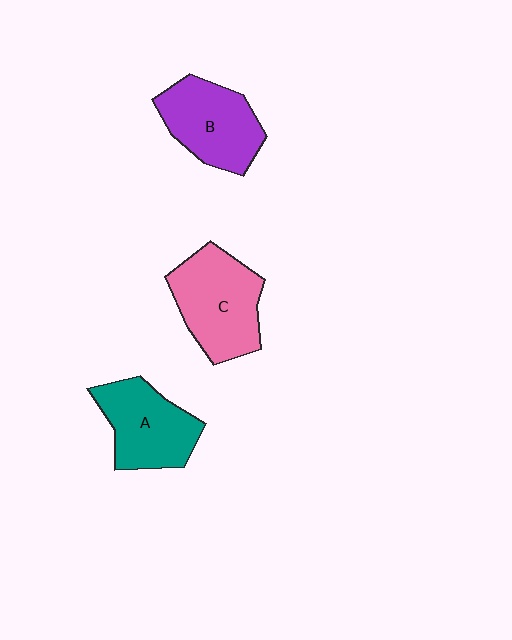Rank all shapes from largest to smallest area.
From largest to smallest: C (pink), B (purple), A (teal).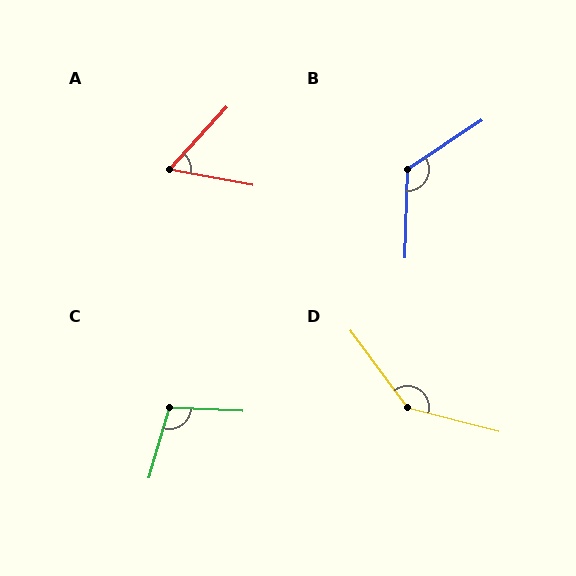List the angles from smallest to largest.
A (58°), C (103°), B (125°), D (140°).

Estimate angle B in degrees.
Approximately 125 degrees.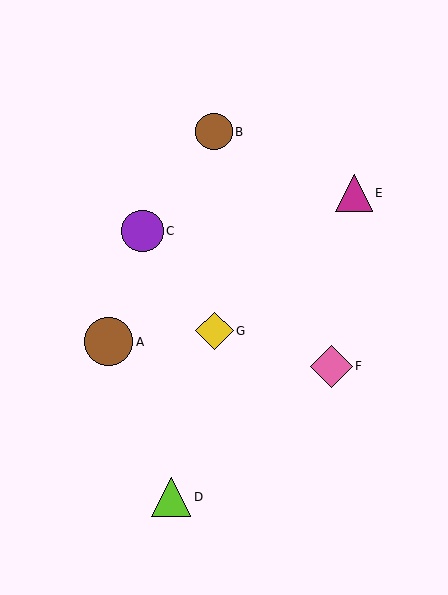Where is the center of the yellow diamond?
The center of the yellow diamond is at (215, 331).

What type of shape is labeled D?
Shape D is a lime triangle.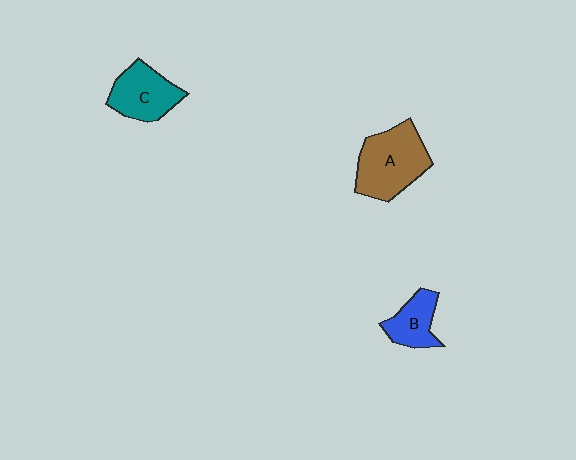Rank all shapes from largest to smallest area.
From largest to smallest: A (brown), C (teal), B (blue).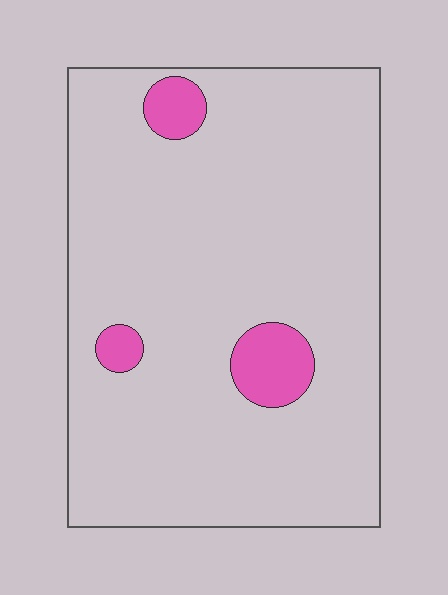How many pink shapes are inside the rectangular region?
3.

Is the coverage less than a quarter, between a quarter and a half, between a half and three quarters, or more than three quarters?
Less than a quarter.